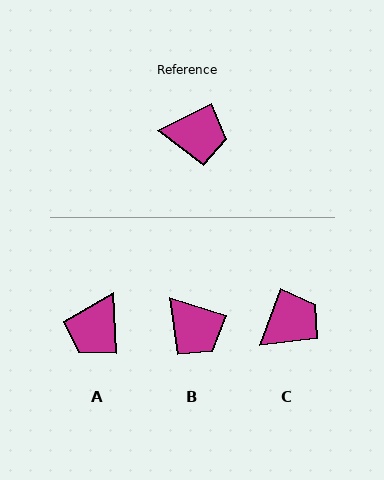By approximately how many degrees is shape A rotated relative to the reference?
Approximately 113 degrees clockwise.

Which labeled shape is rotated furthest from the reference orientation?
A, about 113 degrees away.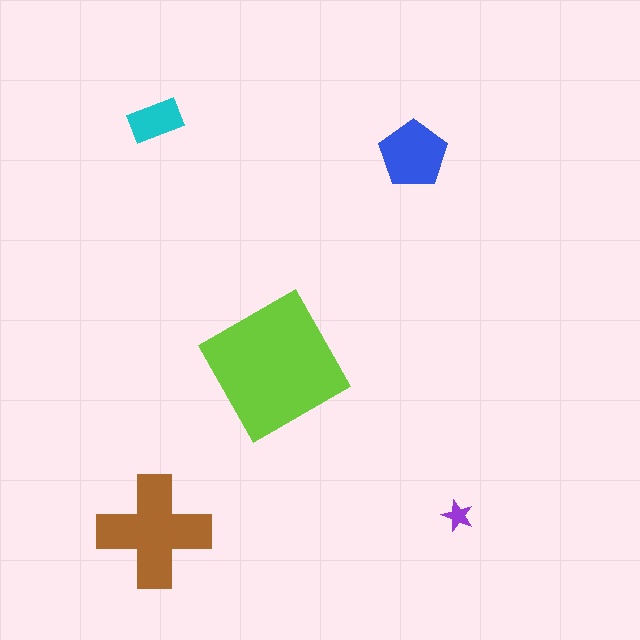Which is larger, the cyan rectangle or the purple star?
The cyan rectangle.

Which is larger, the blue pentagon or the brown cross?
The brown cross.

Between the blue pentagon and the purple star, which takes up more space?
The blue pentagon.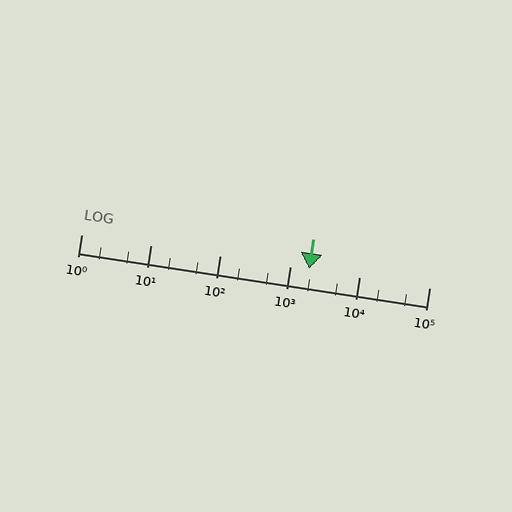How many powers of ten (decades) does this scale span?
The scale spans 5 decades, from 1 to 100000.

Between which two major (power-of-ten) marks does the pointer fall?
The pointer is between 1000 and 10000.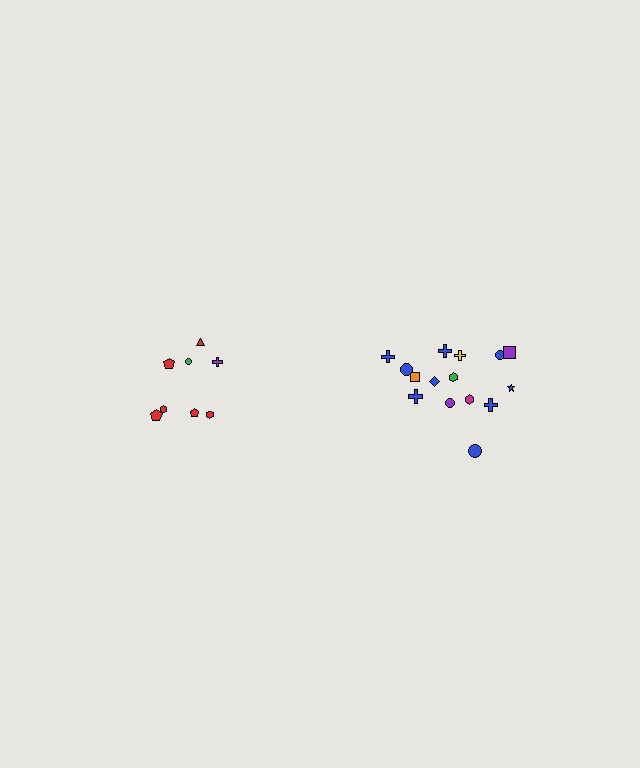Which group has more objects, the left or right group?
The right group.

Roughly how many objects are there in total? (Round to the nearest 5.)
Roughly 25 objects in total.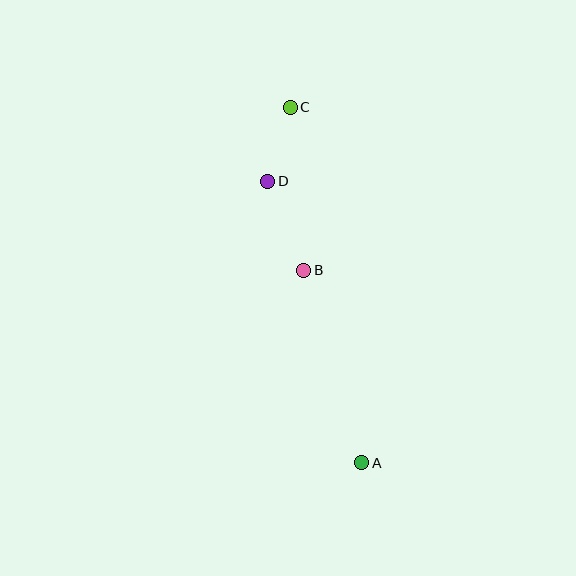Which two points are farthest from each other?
Points A and C are farthest from each other.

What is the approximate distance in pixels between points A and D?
The distance between A and D is approximately 296 pixels.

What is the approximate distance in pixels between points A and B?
The distance between A and B is approximately 201 pixels.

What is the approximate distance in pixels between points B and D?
The distance between B and D is approximately 96 pixels.